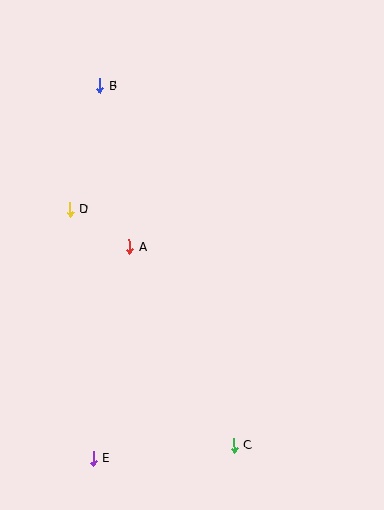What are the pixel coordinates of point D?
Point D is at (70, 209).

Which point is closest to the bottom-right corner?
Point C is closest to the bottom-right corner.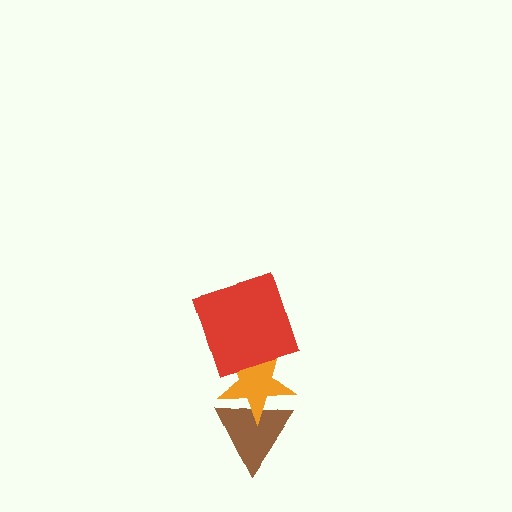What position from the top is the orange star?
The orange star is 2nd from the top.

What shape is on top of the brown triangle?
The orange star is on top of the brown triangle.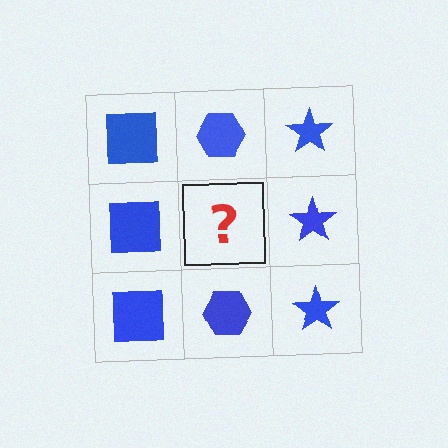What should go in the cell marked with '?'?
The missing cell should contain a blue hexagon.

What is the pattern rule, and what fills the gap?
The rule is that each column has a consistent shape. The gap should be filled with a blue hexagon.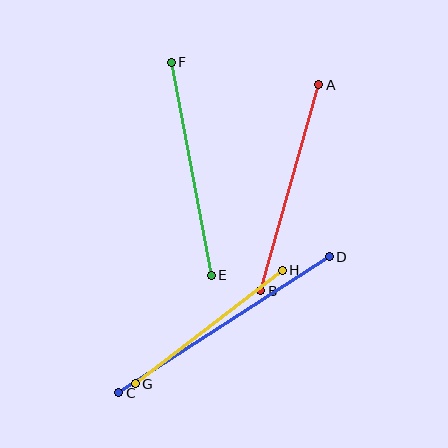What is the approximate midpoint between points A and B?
The midpoint is at approximately (290, 188) pixels.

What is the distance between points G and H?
The distance is approximately 186 pixels.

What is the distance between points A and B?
The distance is approximately 214 pixels.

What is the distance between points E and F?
The distance is approximately 217 pixels.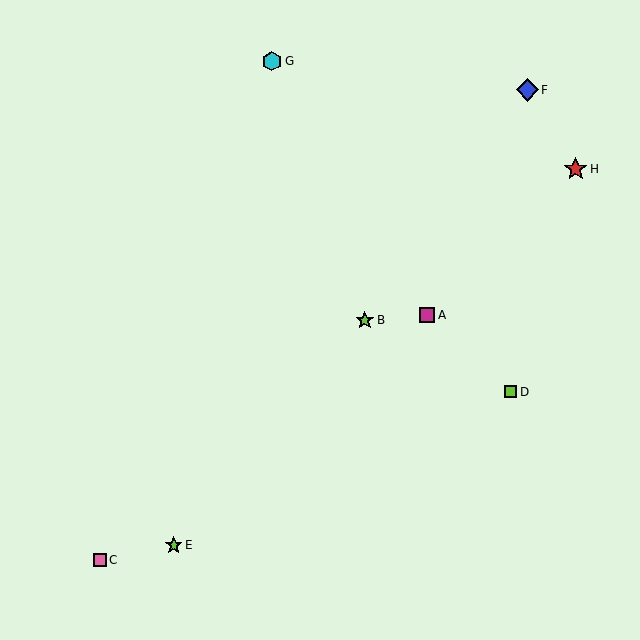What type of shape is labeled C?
Shape C is a pink square.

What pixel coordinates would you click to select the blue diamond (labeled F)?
Click at (527, 90) to select the blue diamond F.